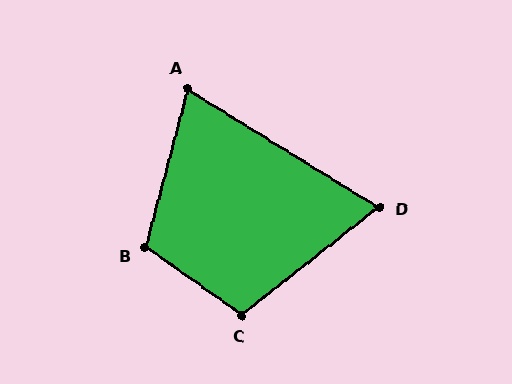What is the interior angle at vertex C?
Approximately 107 degrees (obtuse).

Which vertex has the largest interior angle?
B, at approximately 110 degrees.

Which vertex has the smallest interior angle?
D, at approximately 70 degrees.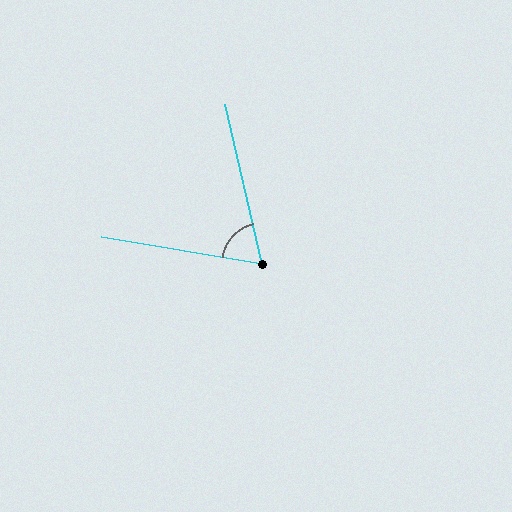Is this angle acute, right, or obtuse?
It is acute.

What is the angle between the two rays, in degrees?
Approximately 68 degrees.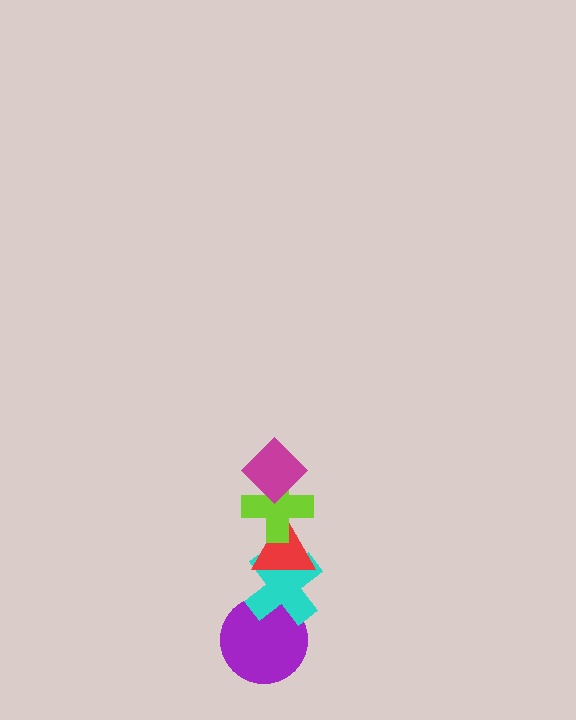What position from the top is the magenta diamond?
The magenta diamond is 1st from the top.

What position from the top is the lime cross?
The lime cross is 2nd from the top.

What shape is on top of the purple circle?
The cyan cross is on top of the purple circle.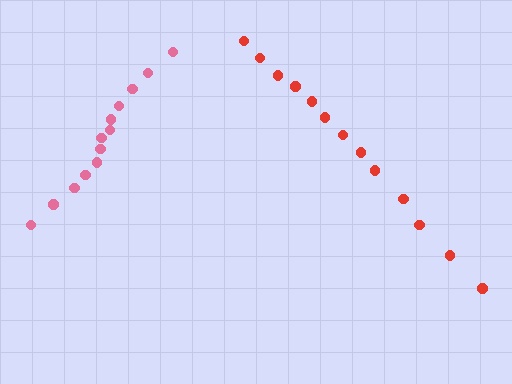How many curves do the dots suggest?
There are 2 distinct paths.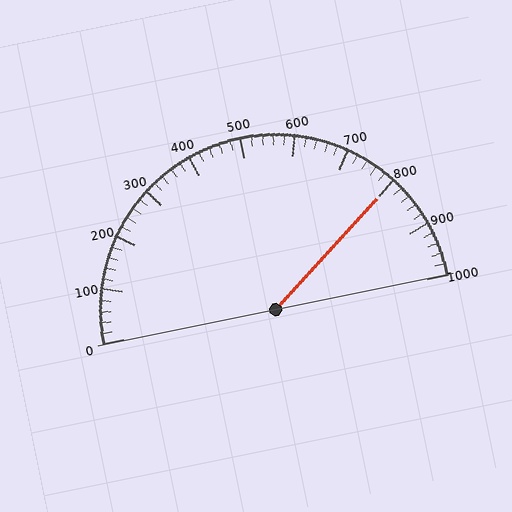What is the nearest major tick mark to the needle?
The nearest major tick mark is 800.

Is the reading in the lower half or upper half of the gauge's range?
The reading is in the upper half of the range (0 to 1000).